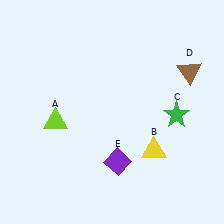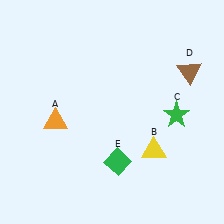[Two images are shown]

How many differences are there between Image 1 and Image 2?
There are 2 differences between the two images.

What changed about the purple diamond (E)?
In Image 1, E is purple. In Image 2, it changed to green.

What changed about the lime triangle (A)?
In Image 1, A is lime. In Image 2, it changed to orange.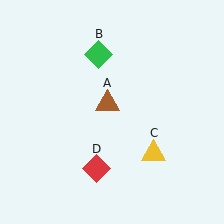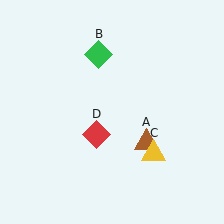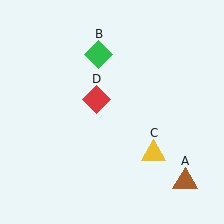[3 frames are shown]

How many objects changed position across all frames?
2 objects changed position: brown triangle (object A), red diamond (object D).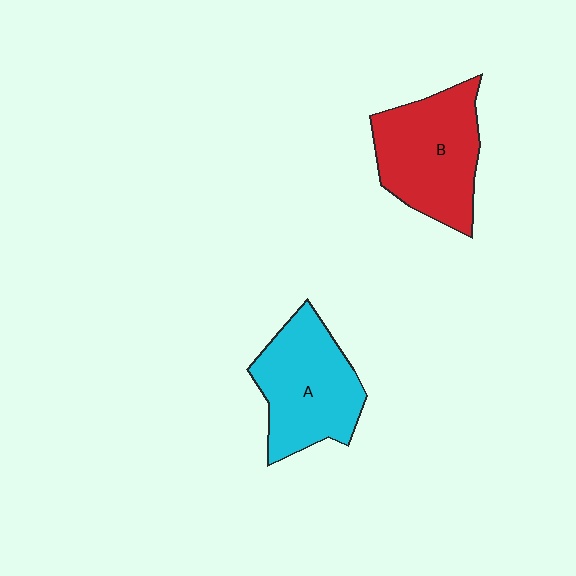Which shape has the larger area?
Shape B (red).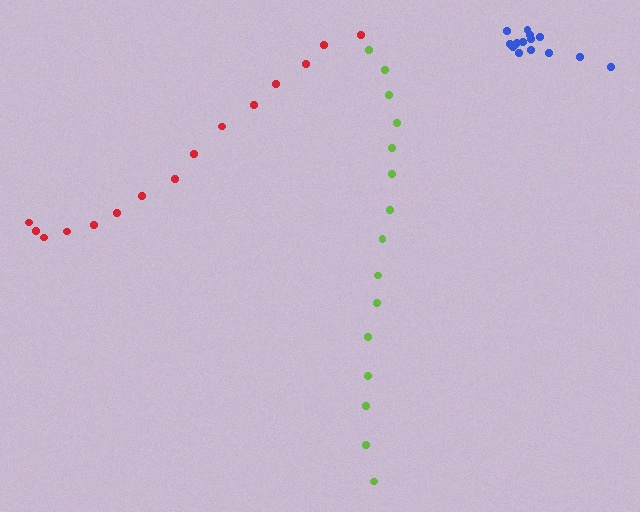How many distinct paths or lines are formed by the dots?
There are 3 distinct paths.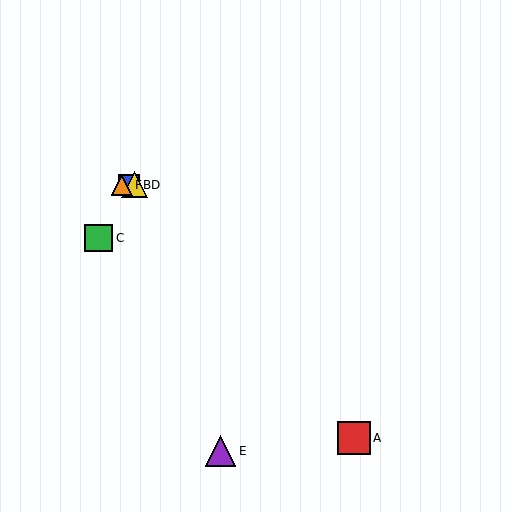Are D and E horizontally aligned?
No, D is at y≈185 and E is at y≈451.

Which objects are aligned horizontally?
Objects B, D, F are aligned horizontally.